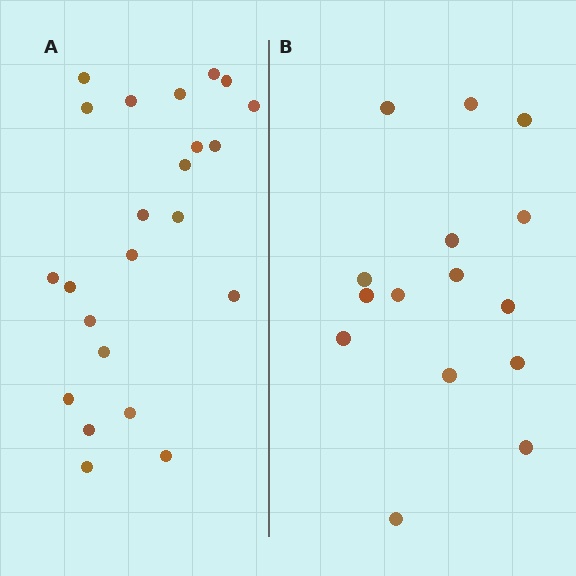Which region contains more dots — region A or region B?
Region A (the left region) has more dots.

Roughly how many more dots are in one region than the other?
Region A has roughly 8 or so more dots than region B.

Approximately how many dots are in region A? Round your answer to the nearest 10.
About 20 dots. (The exact count is 23, which rounds to 20.)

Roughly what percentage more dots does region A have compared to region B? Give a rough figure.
About 55% more.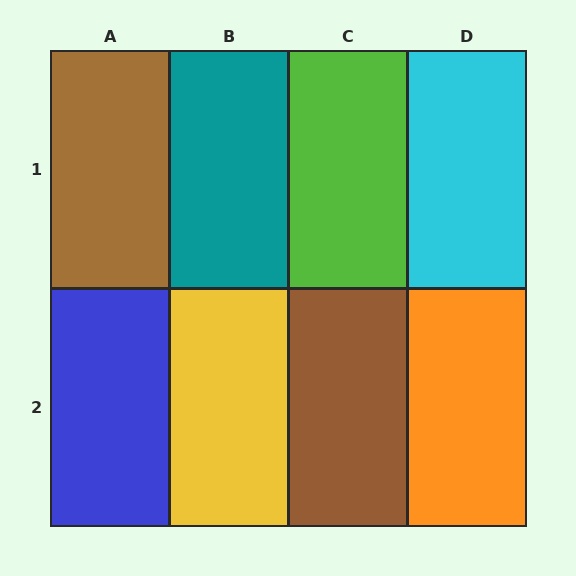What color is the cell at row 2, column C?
Brown.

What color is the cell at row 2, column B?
Yellow.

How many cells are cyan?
1 cell is cyan.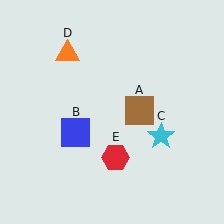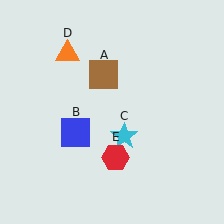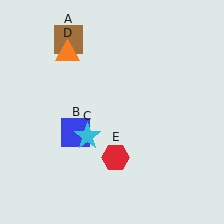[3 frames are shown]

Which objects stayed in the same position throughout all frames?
Blue square (object B) and orange triangle (object D) and red hexagon (object E) remained stationary.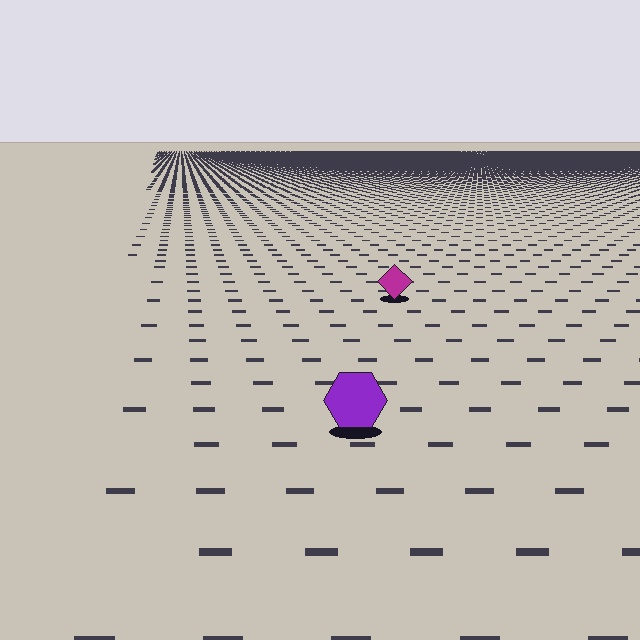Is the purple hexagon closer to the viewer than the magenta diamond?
Yes. The purple hexagon is closer — you can tell from the texture gradient: the ground texture is coarser near it.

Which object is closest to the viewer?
The purple hexagon is closest. The texture marks near it are larger and more spread out.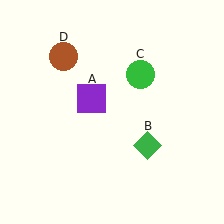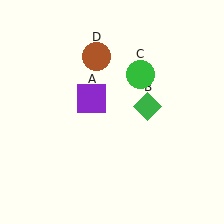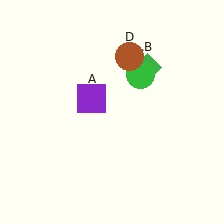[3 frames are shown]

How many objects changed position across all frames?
2 objects changed position: green diamond (object B), brown circle (object D).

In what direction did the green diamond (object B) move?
The green diamond (object B) moved up.